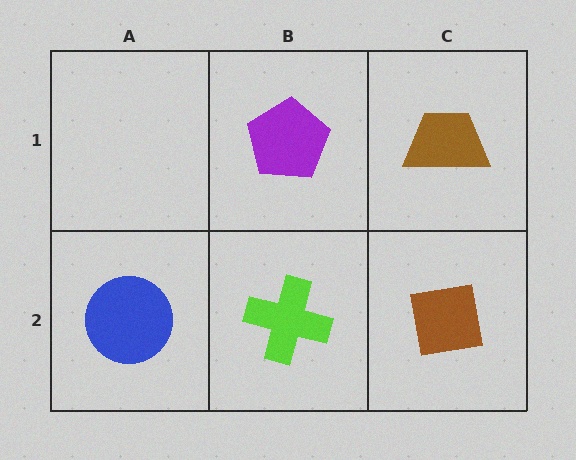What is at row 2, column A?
A blue circle.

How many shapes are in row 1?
2 shapes.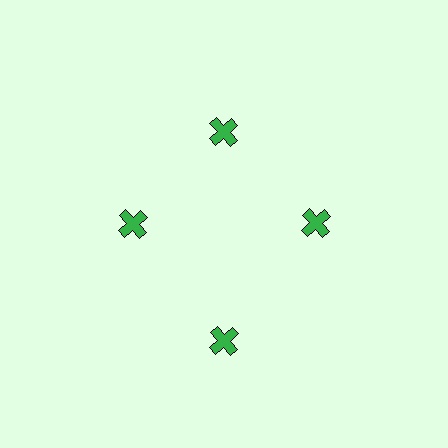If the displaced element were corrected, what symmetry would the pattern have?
It would have 4-fold rotational symmetry — the pattern would map onto itself every 90 degrees.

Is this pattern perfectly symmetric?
No. The 4 green crosses are arranged in a ring, but one element near the 6 o'clock position is pushed outward from the center, breaking the 4-fold rotational symmetry.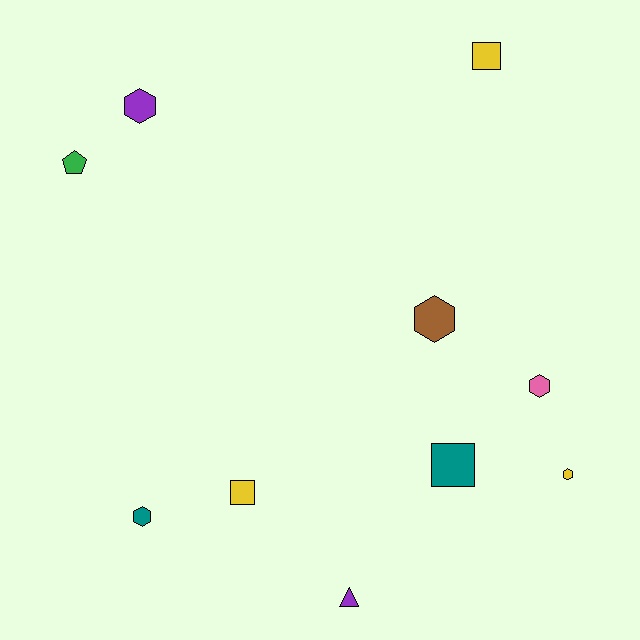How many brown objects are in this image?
There is 1 brown object.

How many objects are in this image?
There are 10 objects.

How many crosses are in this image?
There are no crosses.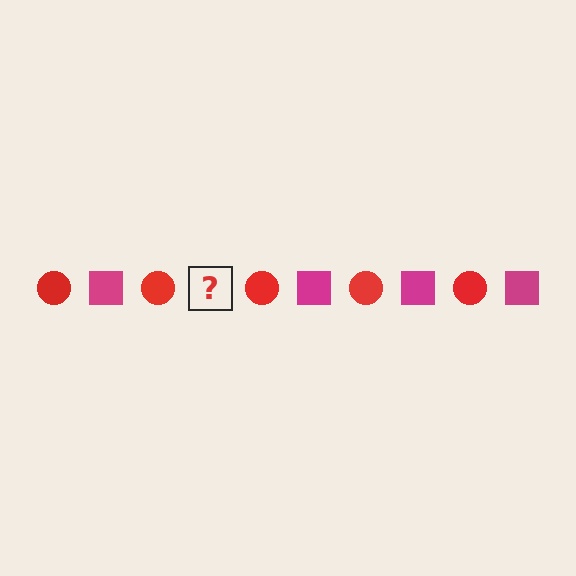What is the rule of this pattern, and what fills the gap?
The rule is that the pattern alternates between red circle and magenta square. The gap should be filled with a magenta square.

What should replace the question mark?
The question mark should be replaced with a magenta square.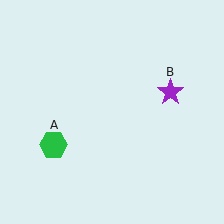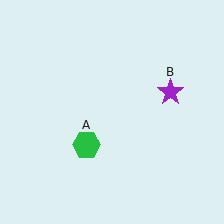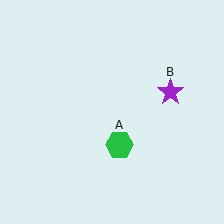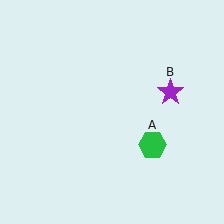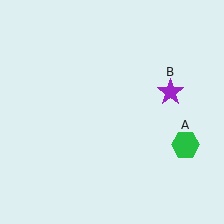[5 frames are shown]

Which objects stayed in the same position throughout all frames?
Purple star (object B) remained stationary.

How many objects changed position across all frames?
1 object changed position: green hexagon (object A).